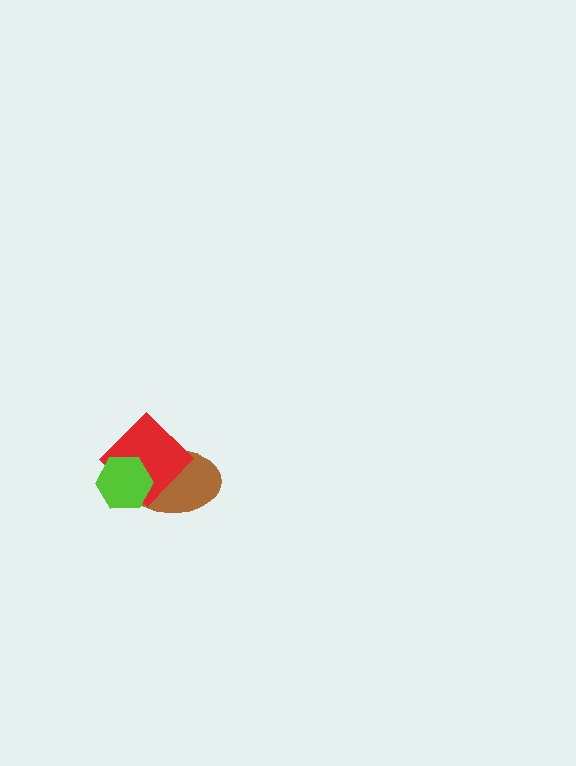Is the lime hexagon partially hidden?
No, no other shape covers it.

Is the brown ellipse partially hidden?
Yes, it is partially covered by another shape.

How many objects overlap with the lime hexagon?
2 objects overlap with the lime hexagon.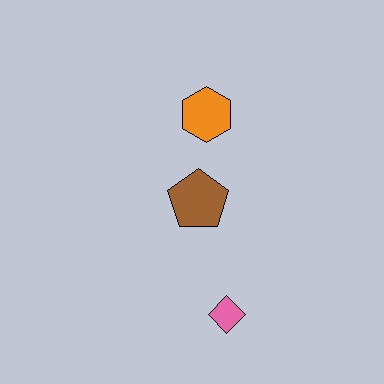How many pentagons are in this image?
There is 1 pentagon.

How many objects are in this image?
There are 3 objects.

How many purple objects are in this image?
There are no purple objects.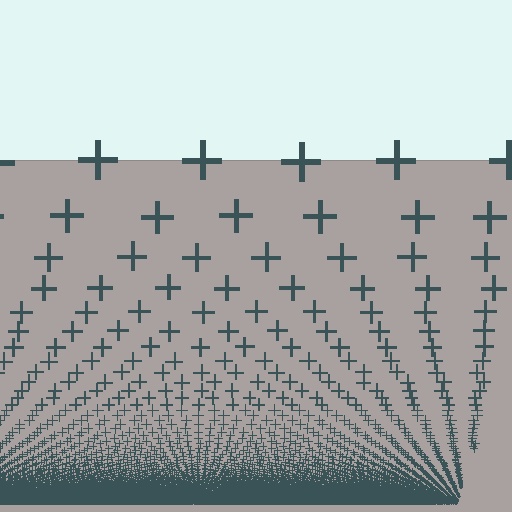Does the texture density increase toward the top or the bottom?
Density increases toward the bottom.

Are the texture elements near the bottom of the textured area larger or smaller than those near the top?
Smaller. The gradient is inverted — elements near the bottom are smaller and denser.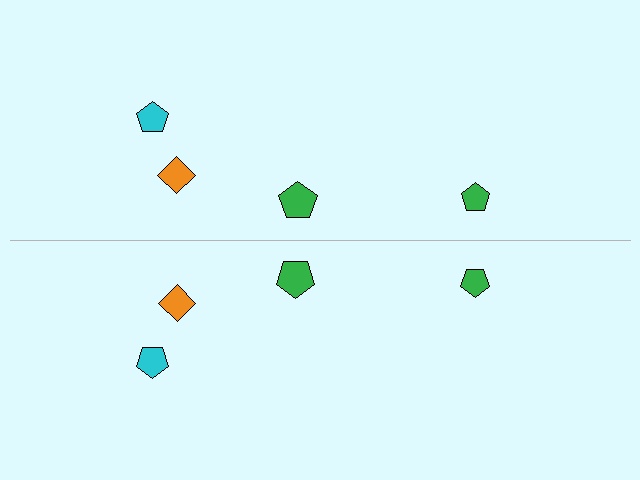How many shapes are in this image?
There are 8 shapes in this image.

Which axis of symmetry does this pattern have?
The pattern has a horizontal axis of symmetry running through the center of the image.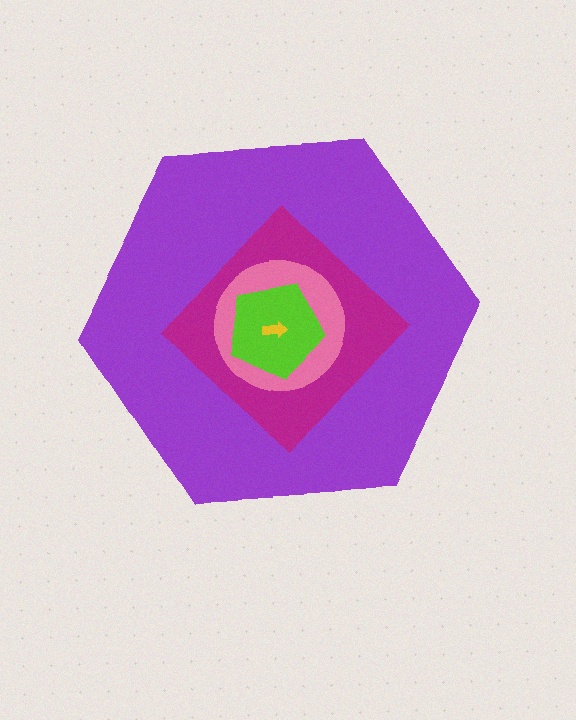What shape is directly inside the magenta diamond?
The pink circle.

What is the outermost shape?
The purple hexagon.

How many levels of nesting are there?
5.